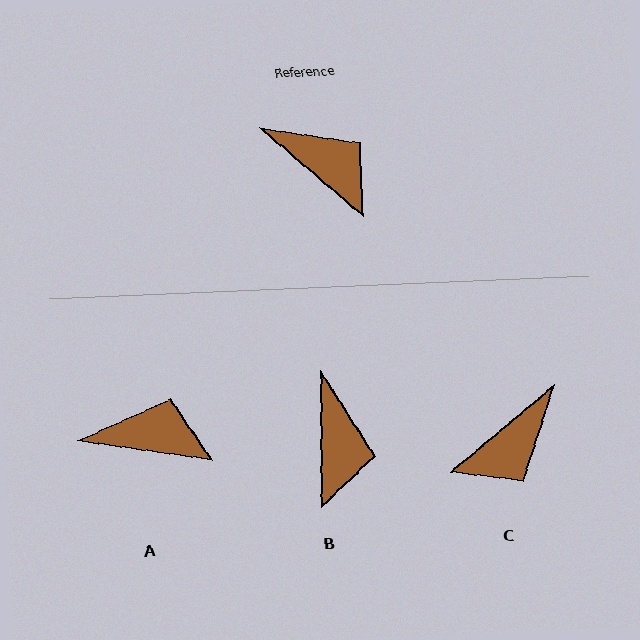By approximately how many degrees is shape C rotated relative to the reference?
Approximately 99 degrees clockwise.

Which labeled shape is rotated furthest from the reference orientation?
C, about 99 degrees away.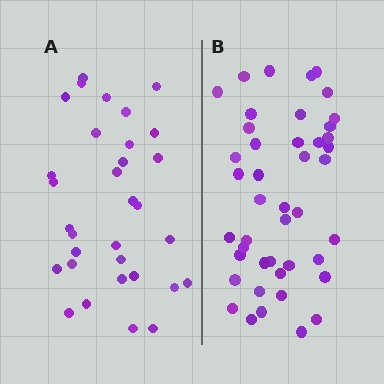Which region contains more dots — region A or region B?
Region B (the right region) has more dots.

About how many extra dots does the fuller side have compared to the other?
Region B has roughly 12 or so more dots than region A.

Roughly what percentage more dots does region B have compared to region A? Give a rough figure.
About 40% more.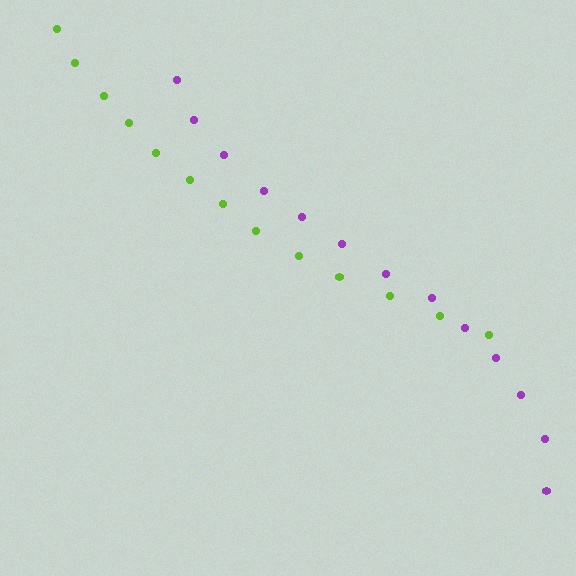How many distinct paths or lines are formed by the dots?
There are 2 distinct paths.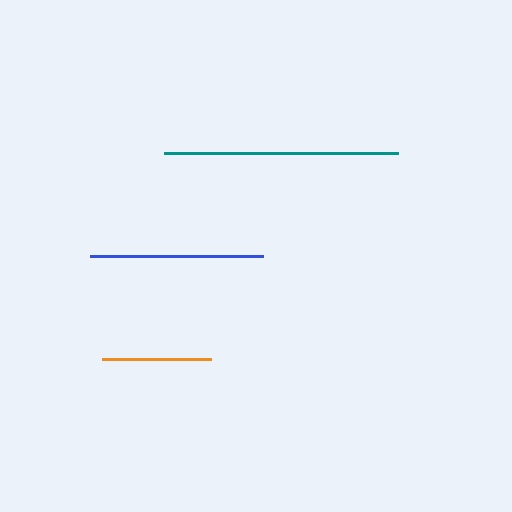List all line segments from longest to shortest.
From longest to shortest: teal, blue, orange.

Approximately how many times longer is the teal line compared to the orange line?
The teal line is approximately 2.2 times the length of the orange line.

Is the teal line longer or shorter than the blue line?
The teal line is longer than the blue line.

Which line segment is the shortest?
The orange line is the shortest at approximately 108 pixels.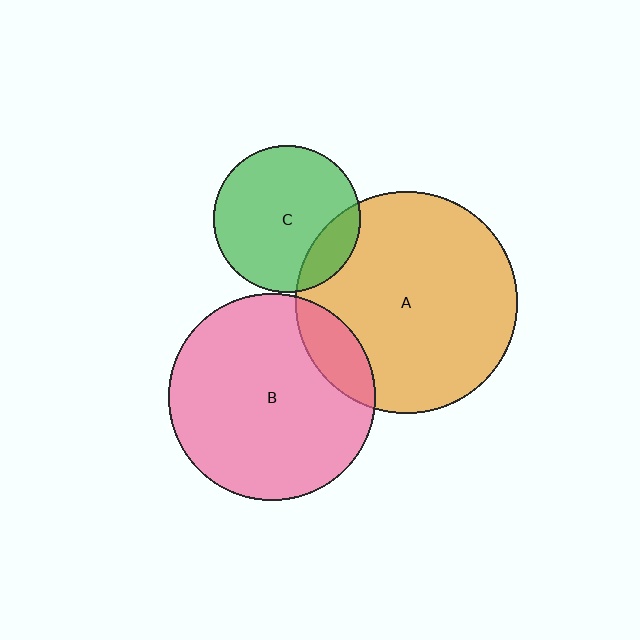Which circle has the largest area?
Circle A (orange).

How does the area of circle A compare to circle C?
Approximately 2.3 times.